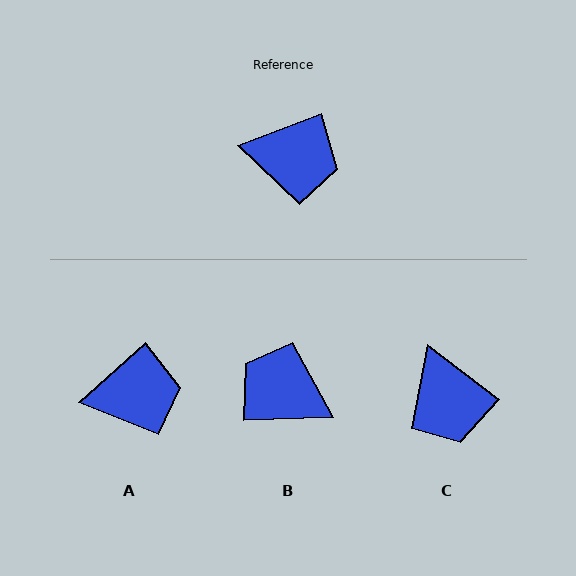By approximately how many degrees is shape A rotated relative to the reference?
Approximately 22 degrees counter-clockwise.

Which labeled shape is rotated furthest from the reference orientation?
B, about 162 degrees away.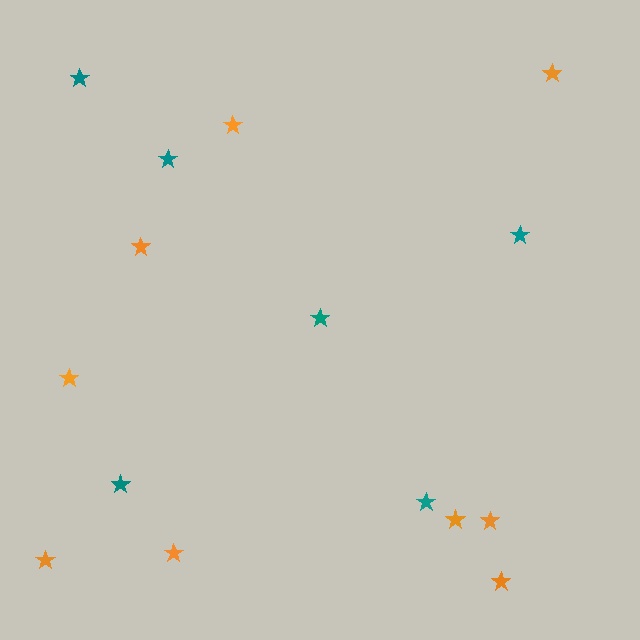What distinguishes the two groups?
There are 2 groups: one group of orange stars (9) and one group of teal stars (6).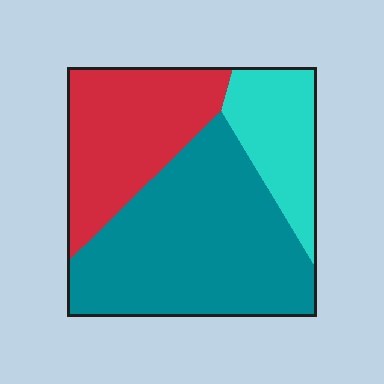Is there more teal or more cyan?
Teal.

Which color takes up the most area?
Teal, at roughly 50%.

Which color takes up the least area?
Cyan, at roughly 20%.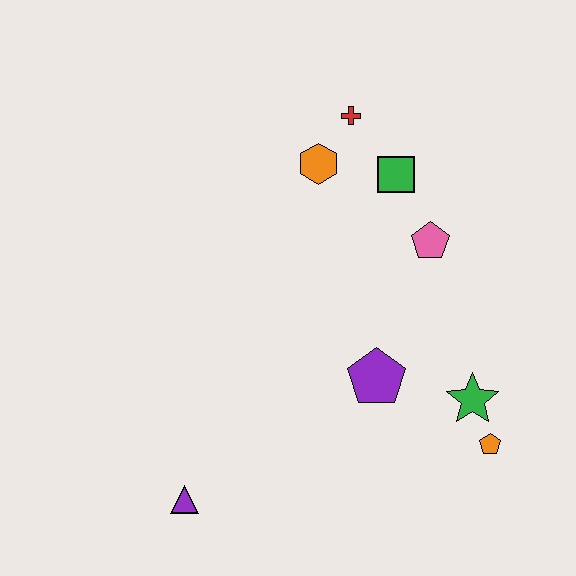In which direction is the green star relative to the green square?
The green star is below the green square.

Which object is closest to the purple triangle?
The purple pentagon is closest to the purple triangle.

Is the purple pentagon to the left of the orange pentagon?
Yes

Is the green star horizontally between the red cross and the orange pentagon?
Yes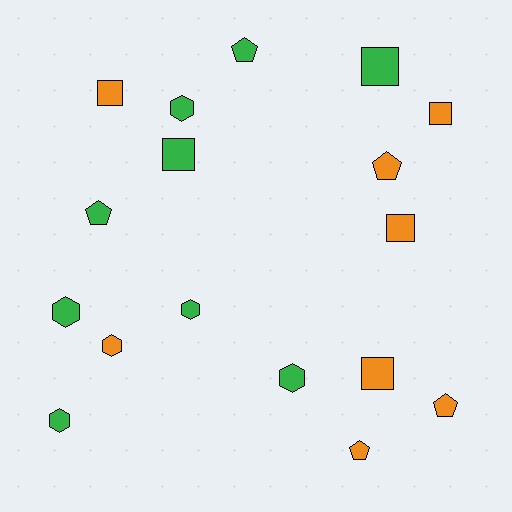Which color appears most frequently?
Green, with 9 objects.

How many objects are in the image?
There are 17 objects.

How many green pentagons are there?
There are 2 green pentagons.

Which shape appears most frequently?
Hexagon, with 6 objects.